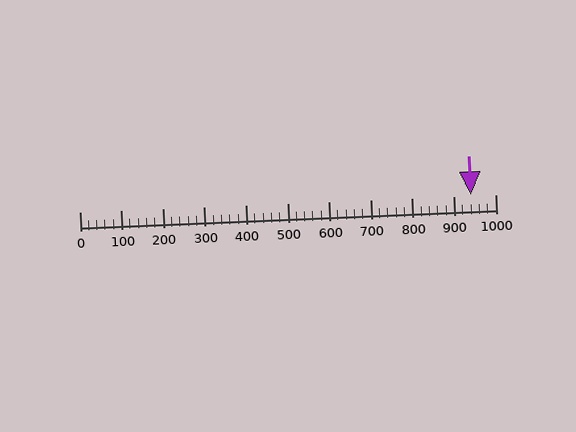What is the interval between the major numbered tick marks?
The major tick marks are spaced 100 units apart.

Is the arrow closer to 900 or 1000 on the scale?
The arrow is closer to 900.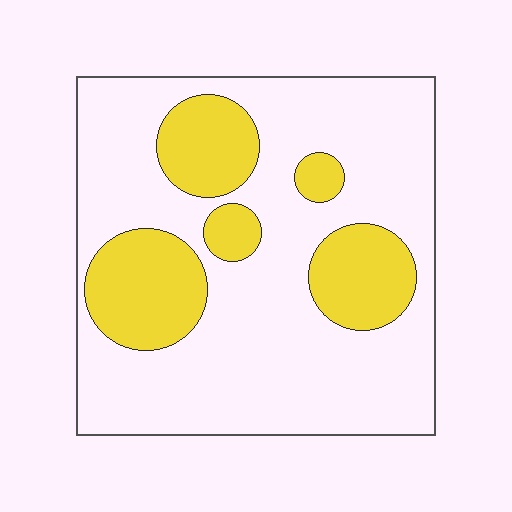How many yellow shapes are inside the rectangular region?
5.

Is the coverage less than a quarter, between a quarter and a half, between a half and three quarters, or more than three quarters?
Between a quarter and a half.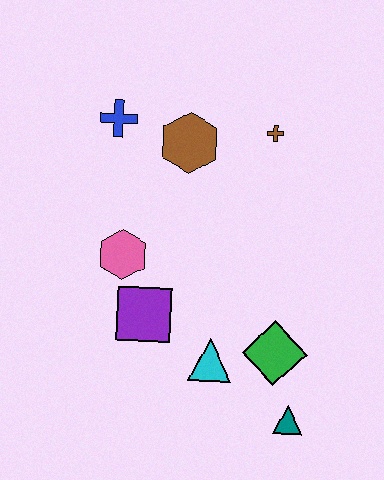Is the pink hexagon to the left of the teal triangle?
Yes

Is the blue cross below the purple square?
No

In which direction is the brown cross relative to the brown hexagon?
The brown cross is to the right of the brown hexagon.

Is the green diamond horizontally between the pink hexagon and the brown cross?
No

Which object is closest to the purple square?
The pink hexagon is closest to the purple square.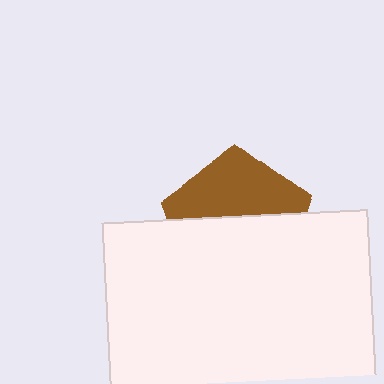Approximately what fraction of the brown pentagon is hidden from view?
Roughly 57% of the brown pentagon is hidden behind the white rectangle.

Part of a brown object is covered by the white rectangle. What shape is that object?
It is a pentagon.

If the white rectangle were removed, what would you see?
You would see the complete brown pentagon.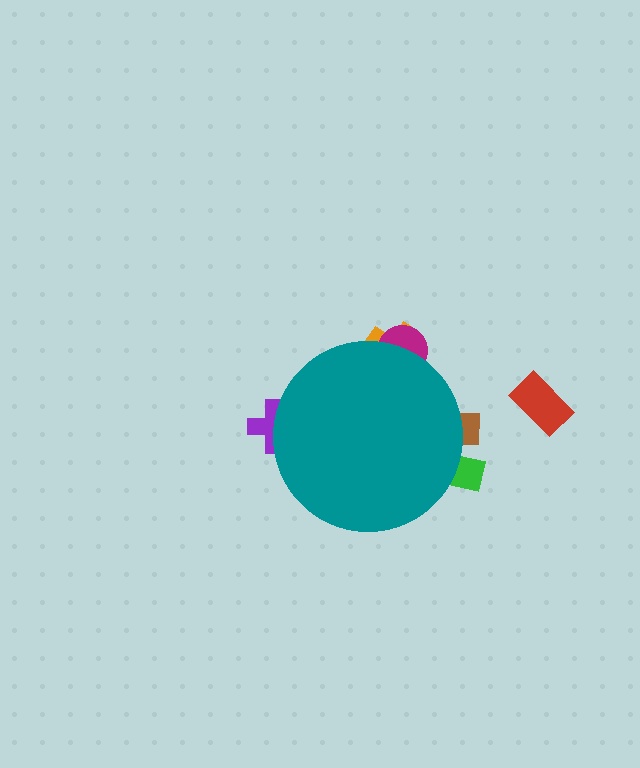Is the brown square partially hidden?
Yes, the brown square is partially hidden behind the teal circle.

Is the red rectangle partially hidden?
No, the red rectangle is fully visible.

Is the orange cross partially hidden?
Yes, the orange cross is partially hidden behind the teal circle.